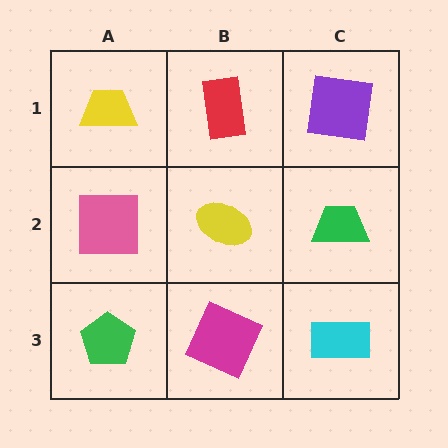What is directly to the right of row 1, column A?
A red rectangle.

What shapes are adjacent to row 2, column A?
A yellow trapezoid (row 1, column A), a green pentagon (row 3, column A), a yellow ellipse (row 2, column B).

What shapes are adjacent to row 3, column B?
A yellow ellipse (row 2, column B), a green pentagon (row 3, column A), a cyan rectangle (row 3, column C).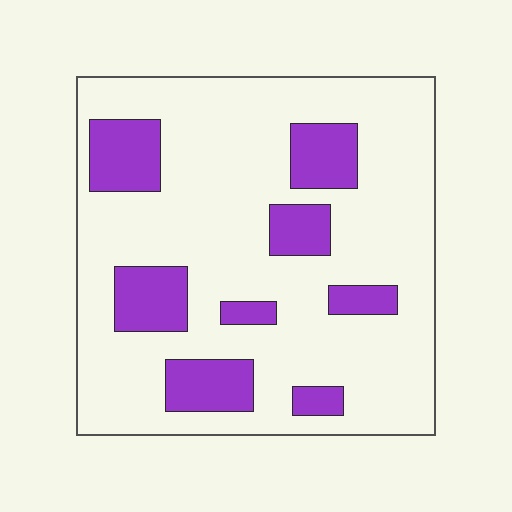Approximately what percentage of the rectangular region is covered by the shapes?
Approximately 20%.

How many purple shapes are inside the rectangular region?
8.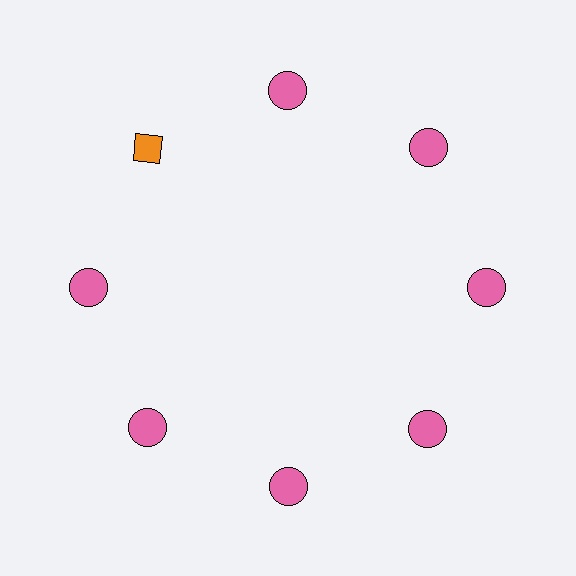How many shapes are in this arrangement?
There are 8 shapes arranged in a ring pattern.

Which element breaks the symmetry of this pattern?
The orange diamond at roughly the 10 o'clock position breaks the symmetry. All other shapes are pink circles.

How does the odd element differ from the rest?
It differs in both color (orange instead of pink) and shape (diamond instead of circle).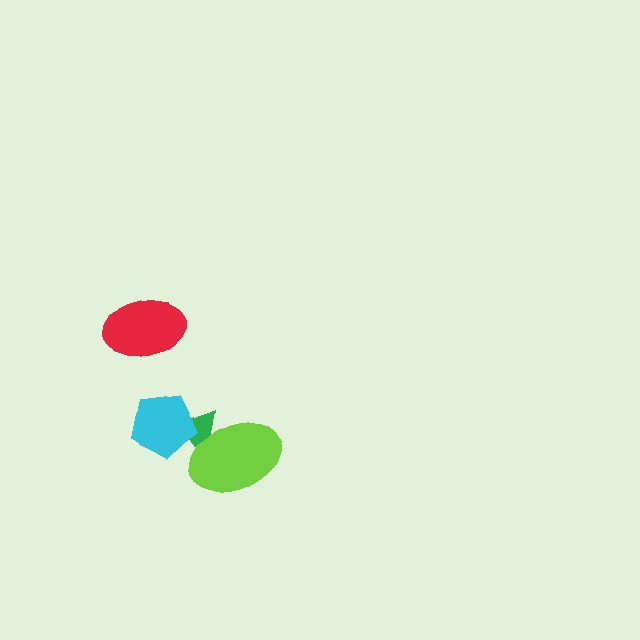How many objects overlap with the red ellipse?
0 objects overlap with the red ellipse.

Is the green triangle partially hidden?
Yes, it is partially covered by another shape.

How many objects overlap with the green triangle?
2 objects overlap with the green triangle.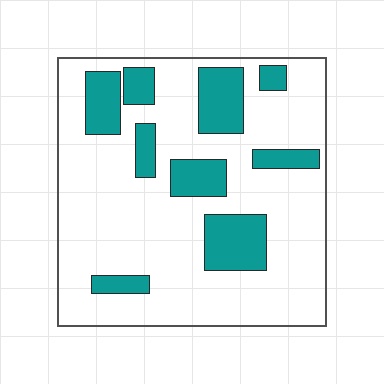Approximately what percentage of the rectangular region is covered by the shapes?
Approximately 25%.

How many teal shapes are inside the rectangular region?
9.